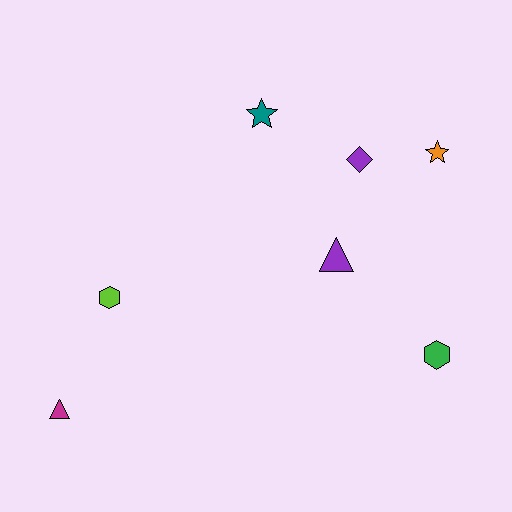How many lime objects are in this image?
There is 1 lime object.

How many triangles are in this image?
There are 2 triangles.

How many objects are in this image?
There are 7 objects.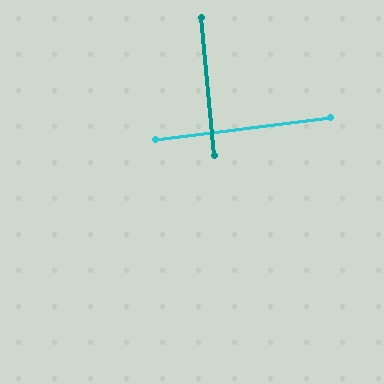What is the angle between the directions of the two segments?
Approximately 88 degrees.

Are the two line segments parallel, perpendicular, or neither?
Perpendicular — they meet at approximately 88°.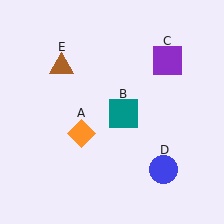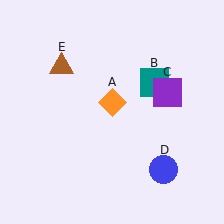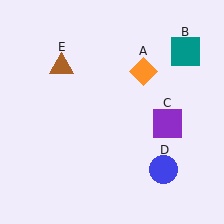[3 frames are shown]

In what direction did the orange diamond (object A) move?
The orange diamond (object A) moved up and to the right.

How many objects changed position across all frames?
3 objects changed position: orange diamond (object A), teal square (object B), purple square (object C).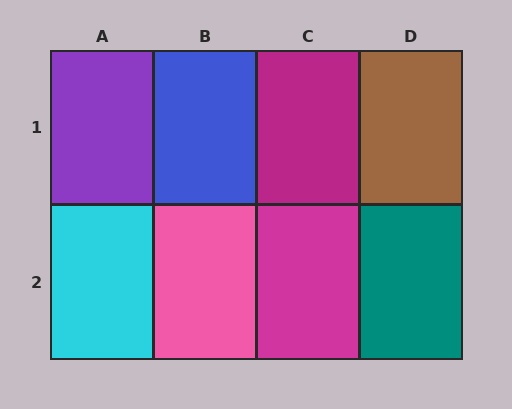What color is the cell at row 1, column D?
Brown.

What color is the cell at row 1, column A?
Purple.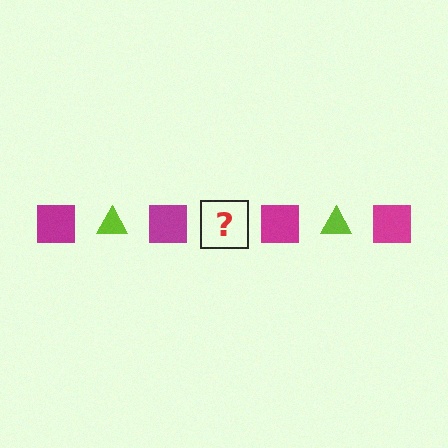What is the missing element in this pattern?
The missing element is a lime triangle.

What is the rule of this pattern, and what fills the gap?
The rule is that the pattern alternates between magenta square and lime triangle. The gap should be filled with a lime triangle.